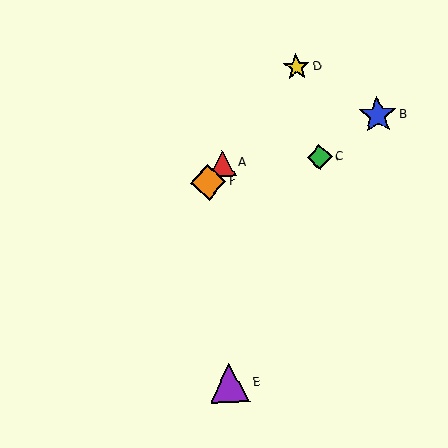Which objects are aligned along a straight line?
Objects A, D, F are aligned along a straight line.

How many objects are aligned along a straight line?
3 objects (A, D, F) are aligned along a straight line.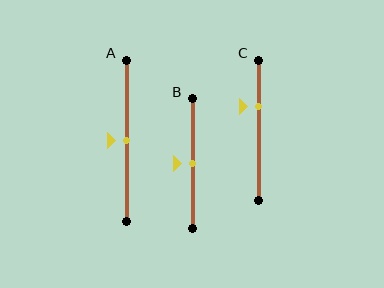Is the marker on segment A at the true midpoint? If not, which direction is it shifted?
Yes, the marker on segment A is at the true midpoint.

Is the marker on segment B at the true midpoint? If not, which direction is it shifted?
Yes, the marker on segment B is at the true midpoint.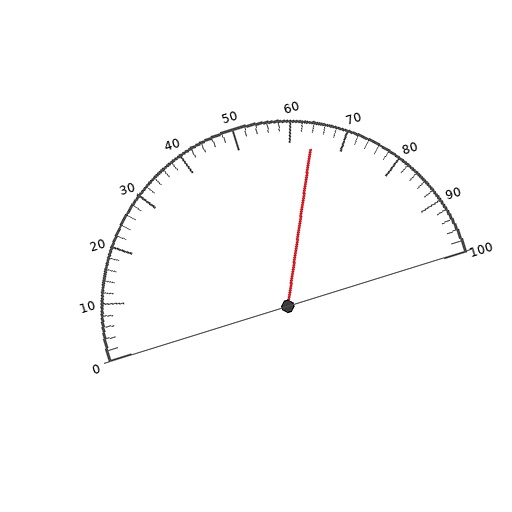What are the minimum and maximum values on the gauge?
The gauge ranges from 0 to 100.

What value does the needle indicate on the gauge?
The needle indicates approximately 64.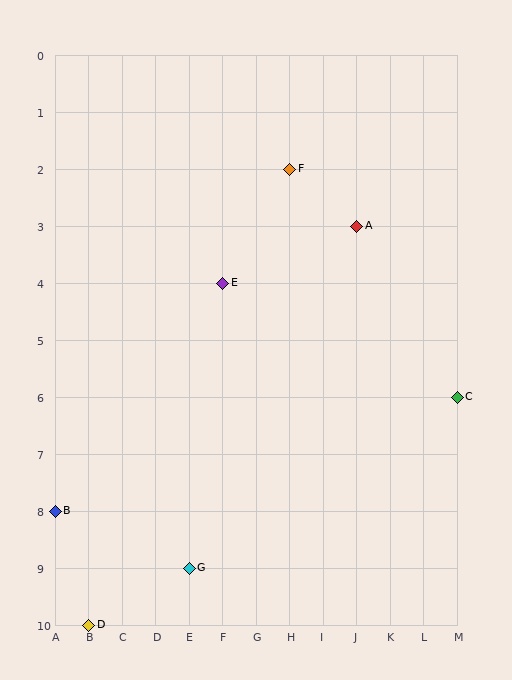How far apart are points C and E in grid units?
Points C and E are 7 columns and 2 rows apart (about 7.3 grid units diagonally).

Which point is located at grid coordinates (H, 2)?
Point F is at (H, 2).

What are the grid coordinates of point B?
Point B is at grid coordinates (A, 8).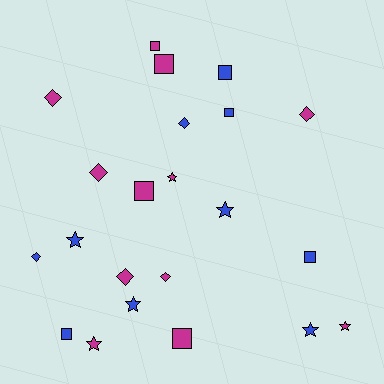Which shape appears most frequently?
Square, with 8 objects.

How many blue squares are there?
There are 4 blue squares.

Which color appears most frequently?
Magenta, with 12 objects.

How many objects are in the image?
There are 22 objects.